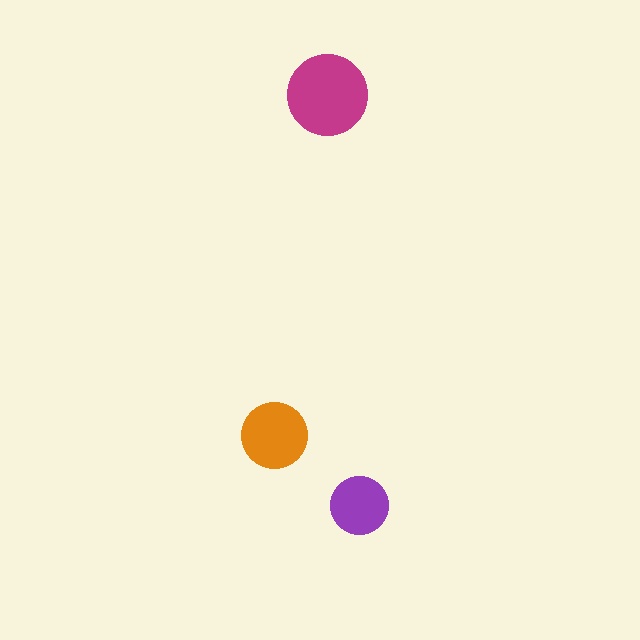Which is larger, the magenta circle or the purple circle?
The magenta one.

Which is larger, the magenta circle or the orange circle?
The magenta one.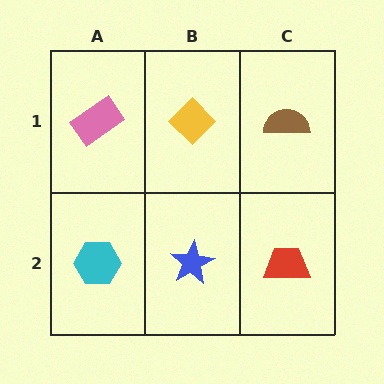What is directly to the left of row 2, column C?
A blue star.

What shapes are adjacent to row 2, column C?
A brown semicircle (row 1, column C), a blue star (row 2, column B).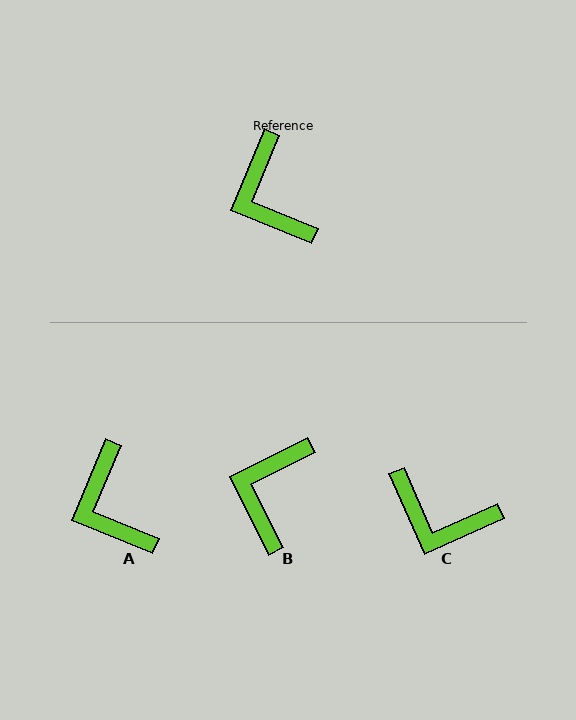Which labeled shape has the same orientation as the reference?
A.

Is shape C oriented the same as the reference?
No, it is off by about 46 degrees.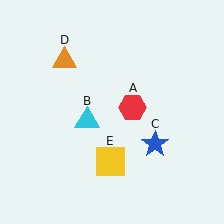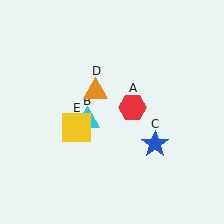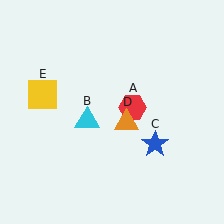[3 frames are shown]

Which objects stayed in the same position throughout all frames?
Red hexagon (object A) and cyan triangle (object B) and blue star (object C) remained stationary.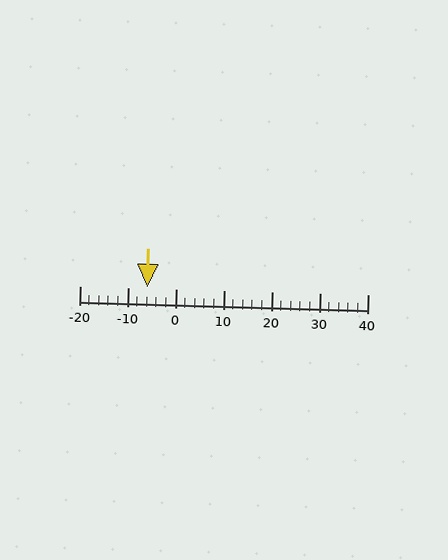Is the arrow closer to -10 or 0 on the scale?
The arrow is closer to -10.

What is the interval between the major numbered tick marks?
The major tick marks are spaced 10 units apart.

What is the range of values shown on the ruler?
The ruler shows values from -20 to 40.